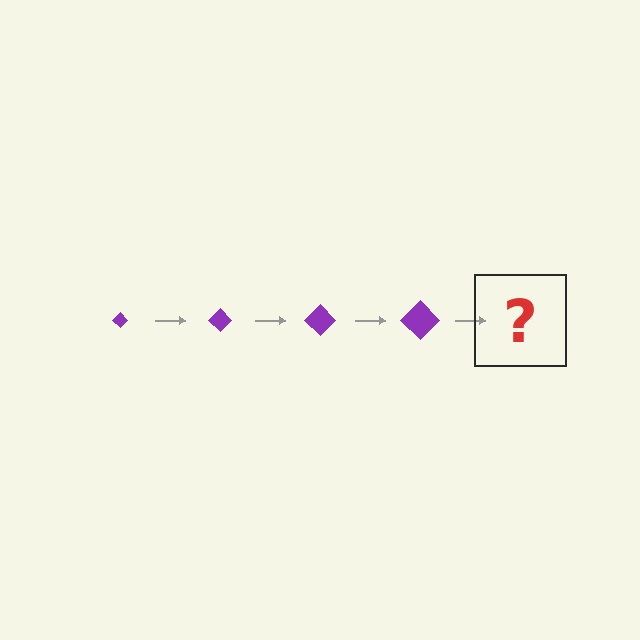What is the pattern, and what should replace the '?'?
The pattern is that the diamond gets progressively larger each step. The '?' should be a purple diamond, larger than the previous one.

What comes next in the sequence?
The next element should be a purple diamond, larger than the previous one.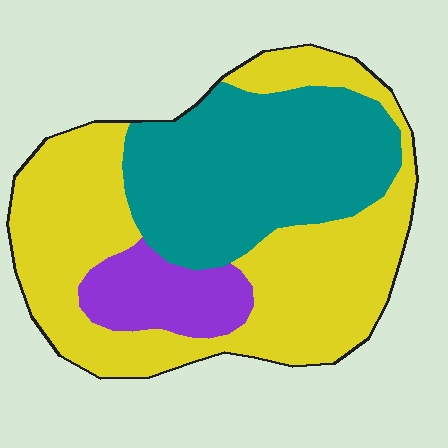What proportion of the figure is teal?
Teal covers around 35% of the figure.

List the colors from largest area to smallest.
From largest to smallest: yellow, teal, purple.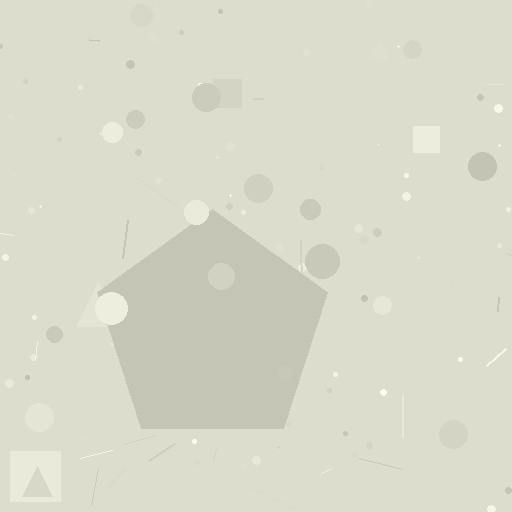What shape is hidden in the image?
A pentagon is hidden in the image.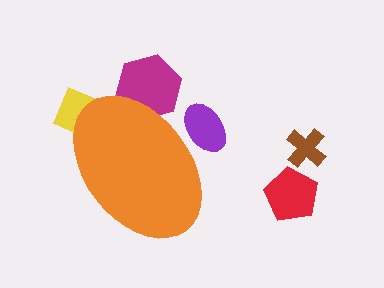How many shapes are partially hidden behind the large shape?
3 shapes are partially hidden.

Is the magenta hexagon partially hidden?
Yes, the magenta hexagon is partially hidden behind the orange ellipse.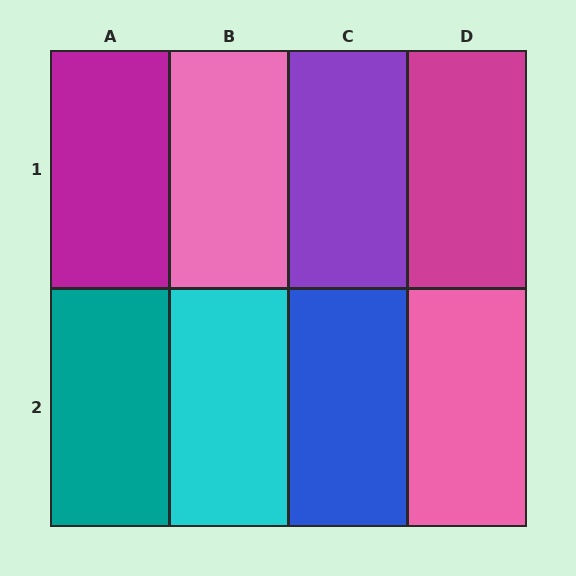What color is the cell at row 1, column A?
Magenta.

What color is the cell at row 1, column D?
Magenta.